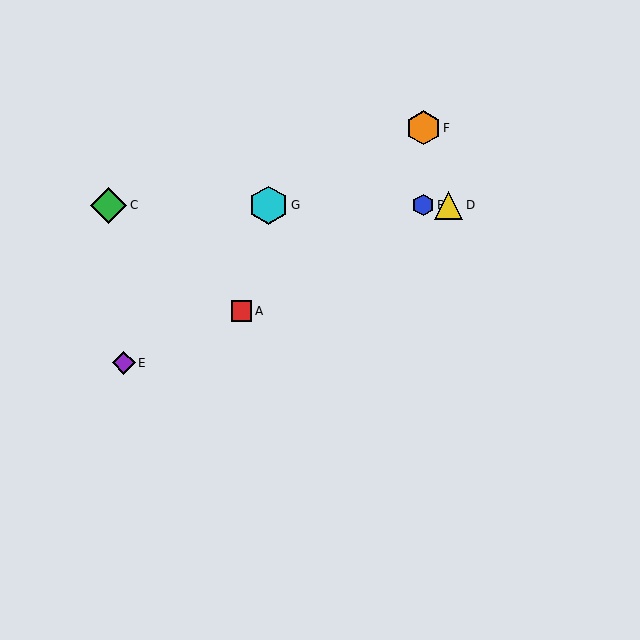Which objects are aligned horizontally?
Objects B, C, D, G are aligned horizontally.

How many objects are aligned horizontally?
4 objects (B, C, D, G) are aligned horizontally.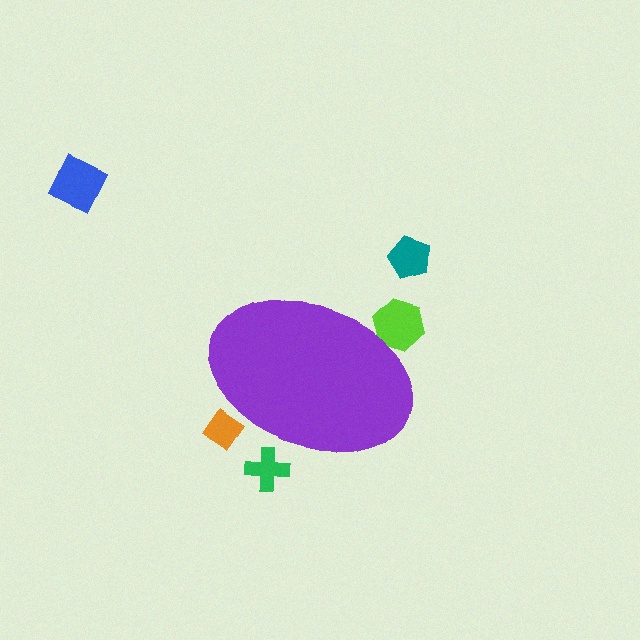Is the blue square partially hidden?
No, the blue square is fully visible.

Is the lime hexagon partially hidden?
Yes, the lime hexagon is partially hidden behind the purple ellipse.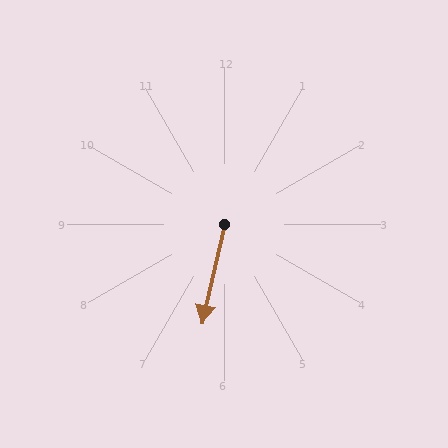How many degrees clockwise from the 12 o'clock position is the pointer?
Approximately 193 degrees.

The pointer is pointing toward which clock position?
Roughly 6 o'clock.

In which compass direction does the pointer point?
South.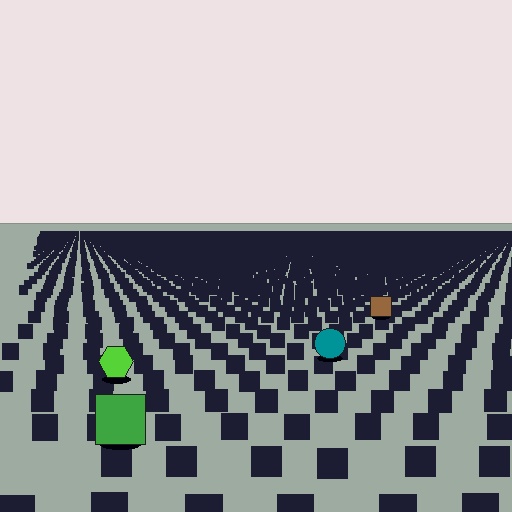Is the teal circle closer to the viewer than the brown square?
Yes. The teal circle is closer — you can tell from the texture gradient: the ground texture is coarser near it.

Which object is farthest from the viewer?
The brown square is farthest from the viewer. It appears smaller and the ground texture around it is denser.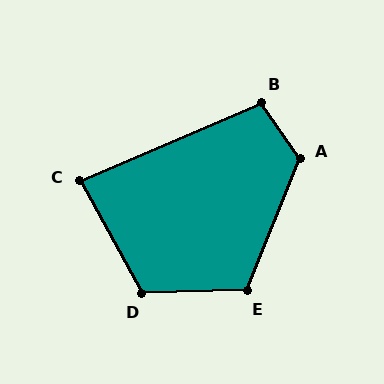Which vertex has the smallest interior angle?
C, at approximately 84 degrees.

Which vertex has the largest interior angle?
A, at approximately 124 degrees.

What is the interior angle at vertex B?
Approximately 102 degrees (obtuse).